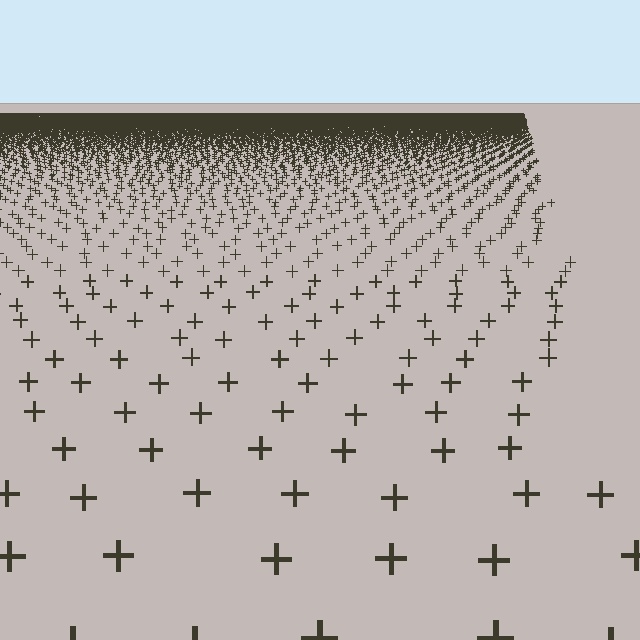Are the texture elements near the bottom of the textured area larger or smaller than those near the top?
Larger. Near the bottom, elements are closer to the viewer and appear at a bigger on-screen size.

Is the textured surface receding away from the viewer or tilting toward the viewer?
The surface is receding away from the viewer. Texture elements get smaller and denser toward the top.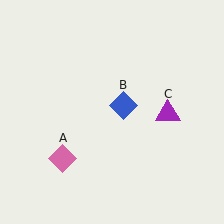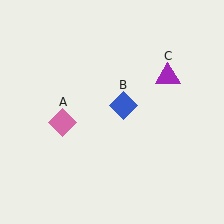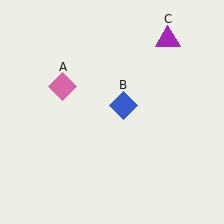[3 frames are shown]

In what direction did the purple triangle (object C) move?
The purple triangle (object C) moved up.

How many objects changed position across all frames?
2 objects changed position: pink diamond (object A), purple triangle (object C).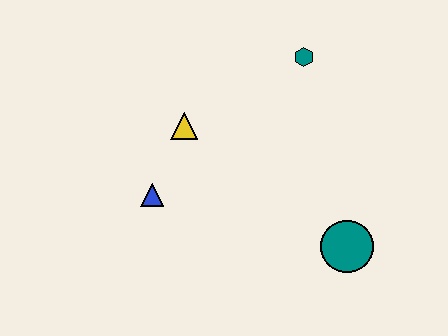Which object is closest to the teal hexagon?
The yellow triangle is closest to the teal hexagon.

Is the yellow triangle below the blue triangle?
No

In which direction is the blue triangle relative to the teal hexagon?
The blue triangle is to the left of the teal hexagon.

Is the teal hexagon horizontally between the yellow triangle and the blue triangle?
No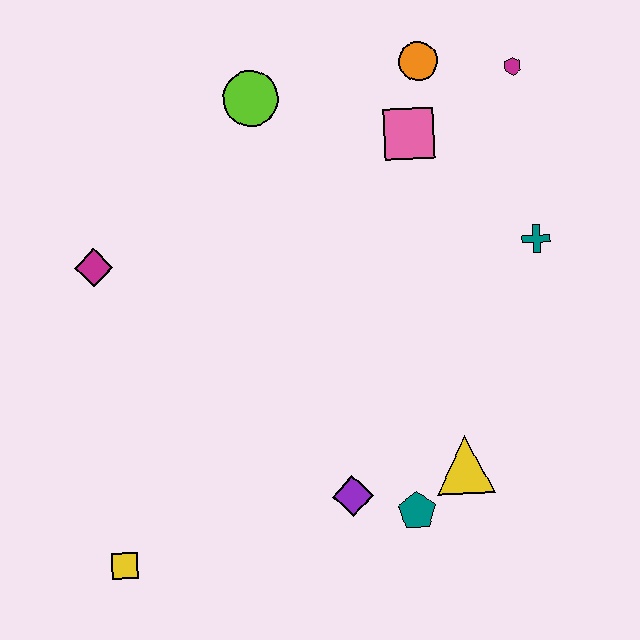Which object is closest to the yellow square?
The purple diamond is closest to the yellow square.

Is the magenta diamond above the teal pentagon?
Yes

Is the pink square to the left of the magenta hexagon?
Yes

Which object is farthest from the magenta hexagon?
The yellow square is farthest from the magenta hexagon.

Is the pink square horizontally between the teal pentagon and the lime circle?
No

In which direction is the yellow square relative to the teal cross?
The yellow square is to the left of the teal cross.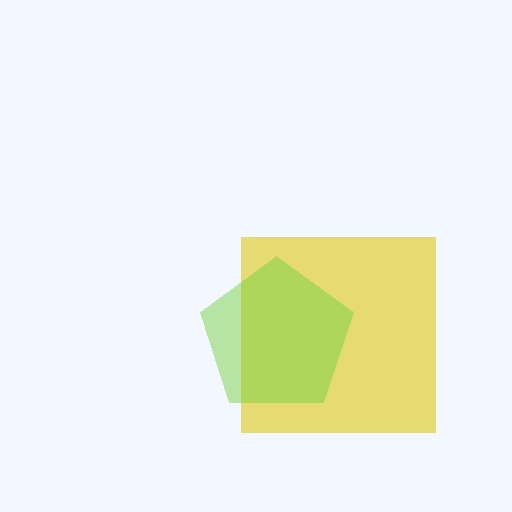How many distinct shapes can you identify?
There are 2 distinct shapes: a yellow square, a lime pentagon.